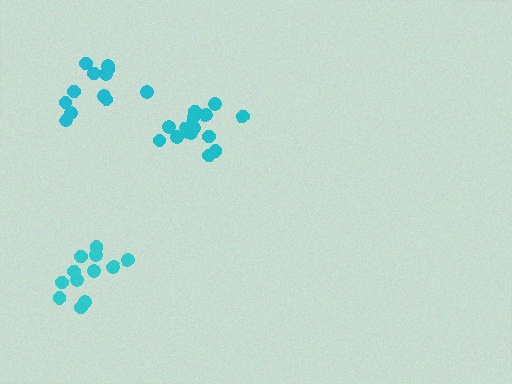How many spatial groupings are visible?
There are 3 spatial groupings.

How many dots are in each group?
Group 1: 15 dots, Group 2: 12 dots, Group 3: 12 dots (39 total).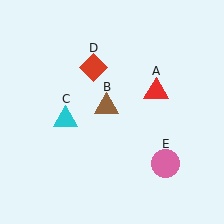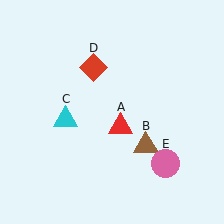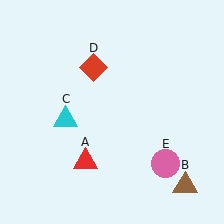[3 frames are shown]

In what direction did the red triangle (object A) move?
The red triangle (object A) moved down and to the left.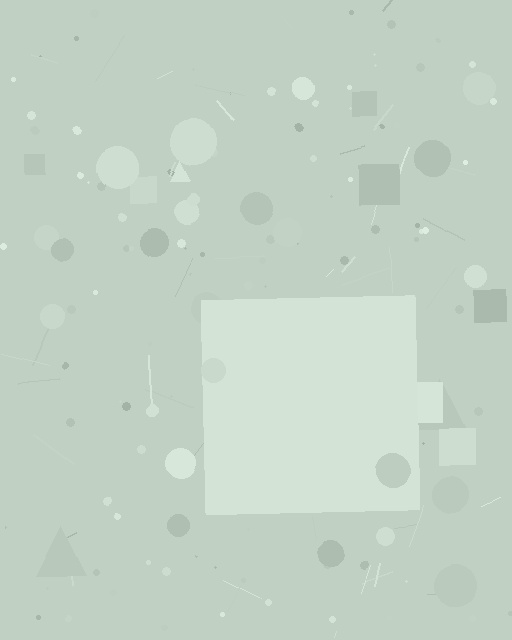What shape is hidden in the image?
A square is hidden in the image.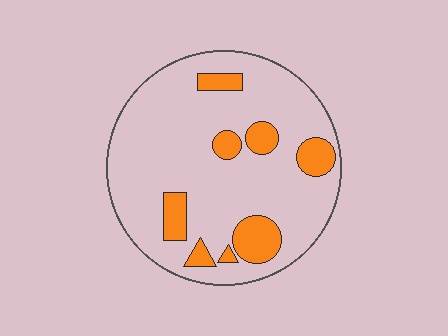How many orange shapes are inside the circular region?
8.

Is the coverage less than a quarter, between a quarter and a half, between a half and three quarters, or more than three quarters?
Less than a quarter.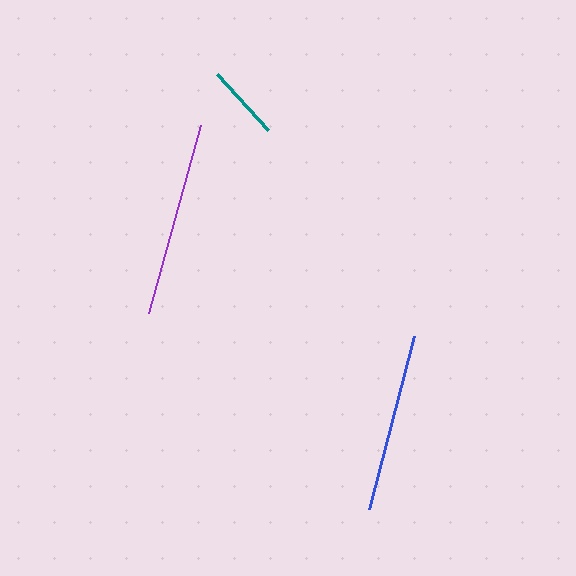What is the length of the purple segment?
The purple segment is approximately 195 pixels long.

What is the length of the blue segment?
The blue segment is approximately 178 pixels long.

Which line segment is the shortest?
The teal line is the shortest at approximately 77 pixels.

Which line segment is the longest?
The purple line is the longest at approximately 195 pixels.